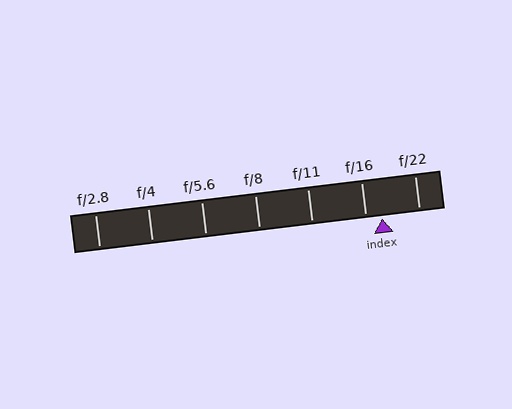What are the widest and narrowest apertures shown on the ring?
The widest aperture shown is f/2.8 and the narrowest is f/22.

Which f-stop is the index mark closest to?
The index mark is closest to f/16.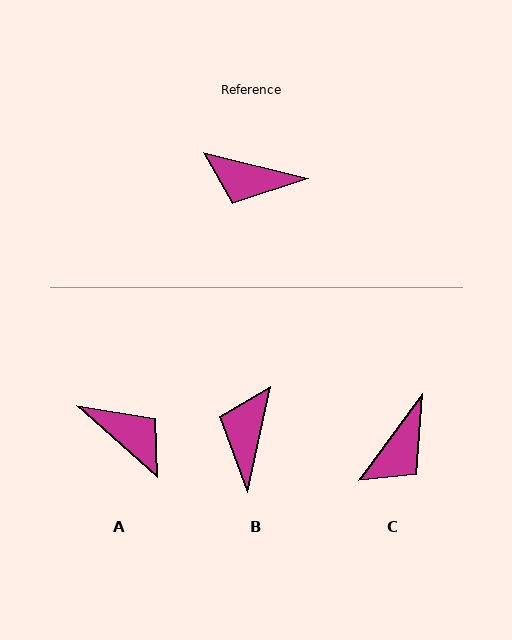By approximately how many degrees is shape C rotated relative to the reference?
Approximately 68 degrees counter-clockwise.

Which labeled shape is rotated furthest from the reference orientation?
A, about 153 degrees away.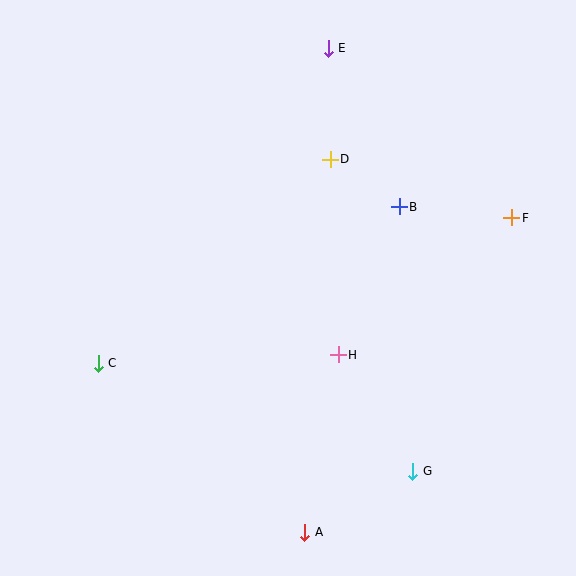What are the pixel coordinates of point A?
Point A is at (305, 532).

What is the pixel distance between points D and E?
The distance between D and E is 111 pixels.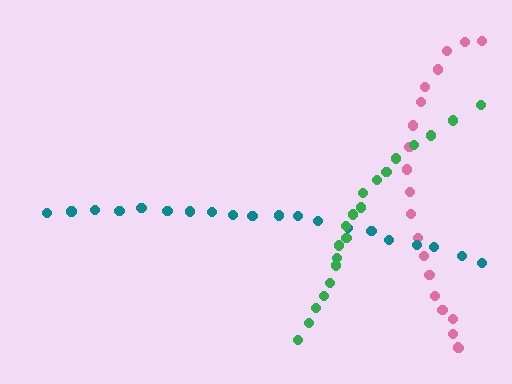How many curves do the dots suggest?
There are 3 distinct paths.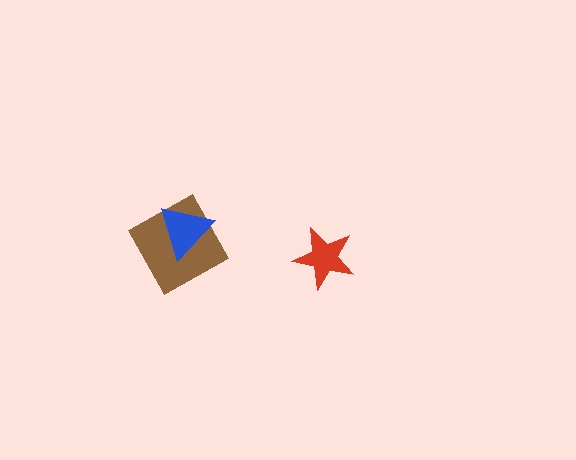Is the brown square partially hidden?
Yes, it is partially covered by another shape.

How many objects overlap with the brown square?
1 object overlaps with the brown square.